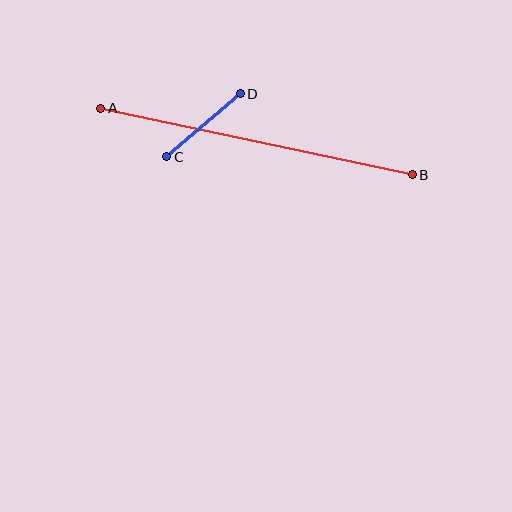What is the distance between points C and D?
The distance is approximately 97 pixels.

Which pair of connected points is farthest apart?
Points A and B are farthest apart.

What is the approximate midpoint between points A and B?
The midpoint is at approximately (257, 141) pixels.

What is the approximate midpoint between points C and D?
The midpoint is at approximately (204, 125) pixels.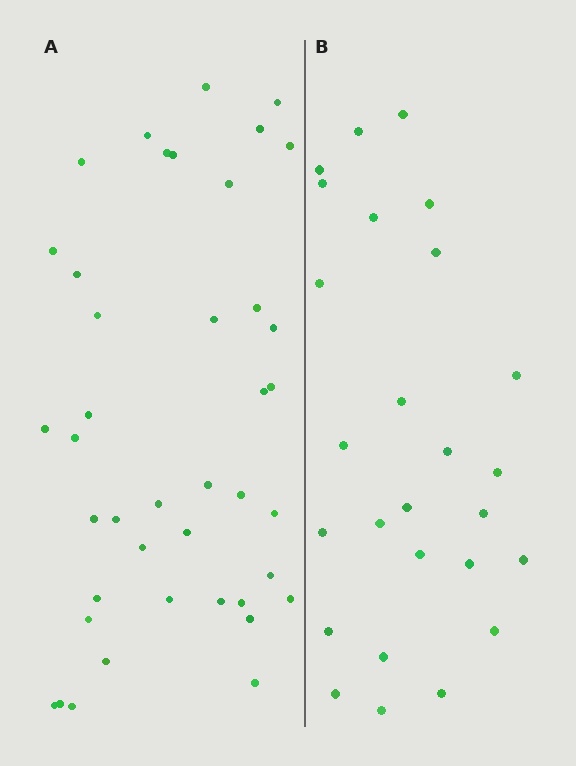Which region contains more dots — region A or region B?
Region A (the left region) has more dots.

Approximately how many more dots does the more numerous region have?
Region A has approximately 15 more dots than region B.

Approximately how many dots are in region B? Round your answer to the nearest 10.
About 30 dots. (The exact count is 26, which rounds to 30.)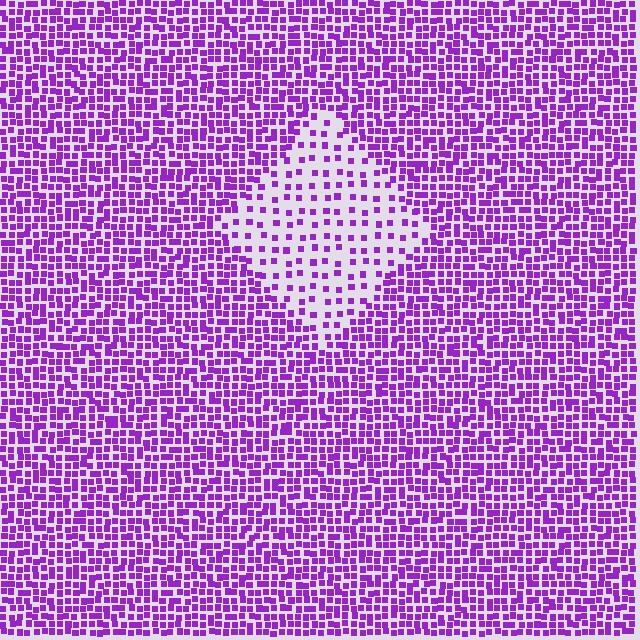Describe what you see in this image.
The image contains small purple elements arranged at two different densities. A diamond-shaped region is visible where the elements are less densely packed than the surrounding area.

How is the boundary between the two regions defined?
The boundary is defined by a change in element density (approximately 2.6x ratio). All elements are the same color, size, and shape.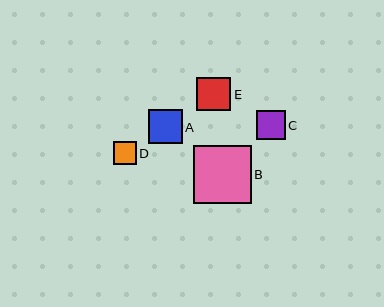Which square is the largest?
Square B is the largest with a size of approximately 58 pixels.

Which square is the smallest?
Square D is the smallest with a size of approximately 23 pixels.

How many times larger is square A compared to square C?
Square A is approximately 1.2 times the size of square C.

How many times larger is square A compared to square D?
Square A is approximately 1.5 times the size of square D.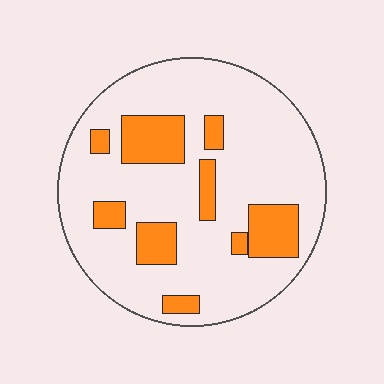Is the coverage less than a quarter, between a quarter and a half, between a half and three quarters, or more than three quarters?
Less than a quarter.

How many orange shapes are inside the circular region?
9.